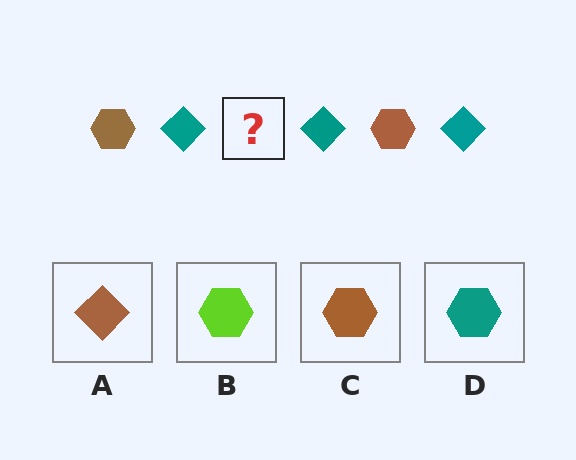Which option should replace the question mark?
Option C.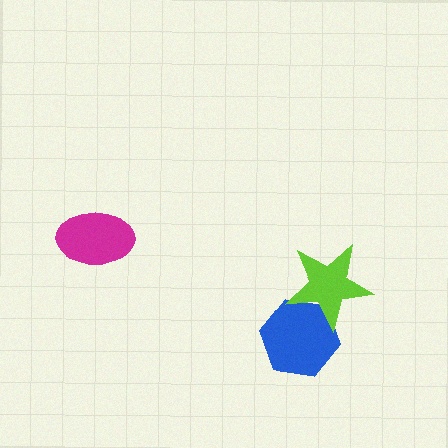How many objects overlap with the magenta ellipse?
0 objects overlap with the magenta ellipse.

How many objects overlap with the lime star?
1 object overlaps with the lime star.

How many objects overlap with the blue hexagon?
1 object overlaps with the blue hexagon.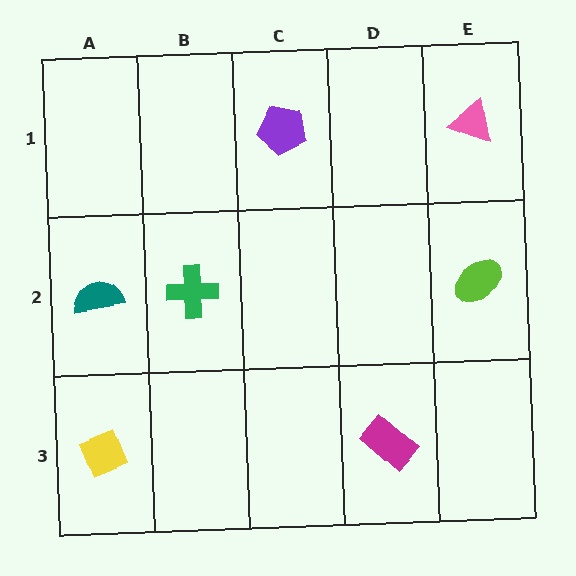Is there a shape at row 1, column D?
No, that cell is empty.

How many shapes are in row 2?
3 shapes.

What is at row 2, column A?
A teal semicircle.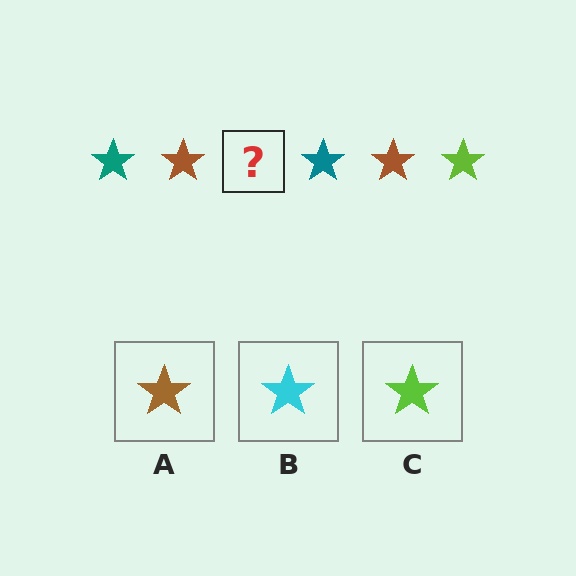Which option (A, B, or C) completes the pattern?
C.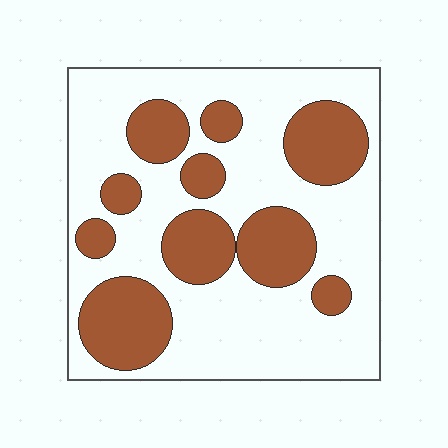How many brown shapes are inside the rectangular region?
10.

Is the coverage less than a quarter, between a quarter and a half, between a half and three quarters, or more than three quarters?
Between a quarter and a half.